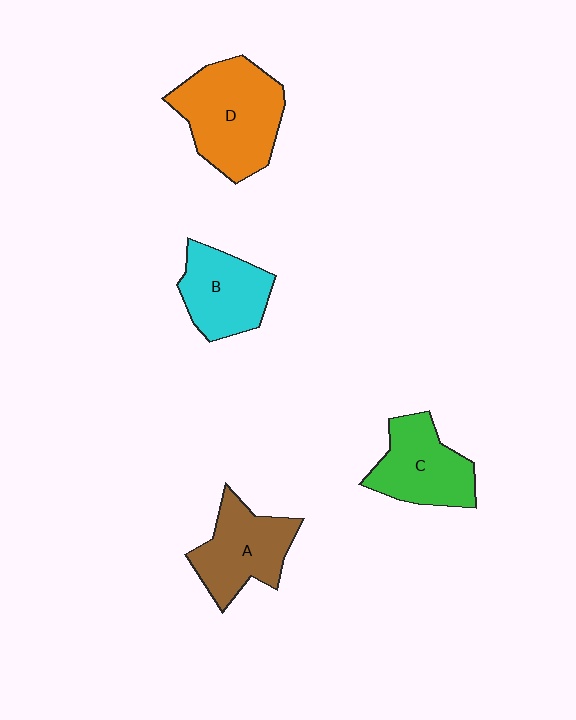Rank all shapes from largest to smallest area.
From largest to smallest: D (orange), A (brown), C (green), B (cyan).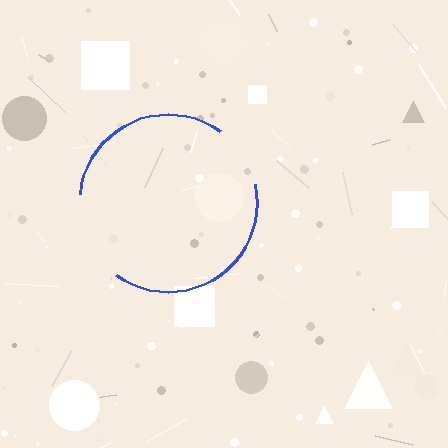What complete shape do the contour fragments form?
The contour fragments form a circle.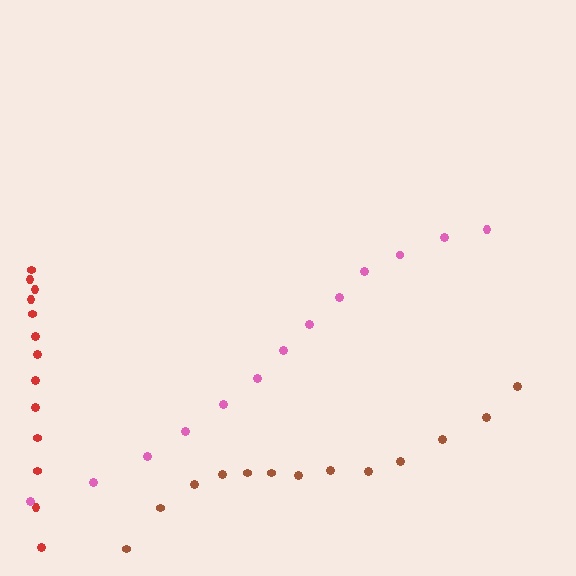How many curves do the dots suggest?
There are 3 distinct paths.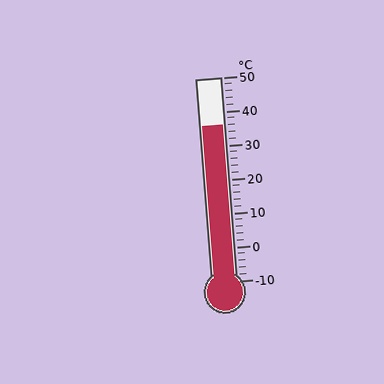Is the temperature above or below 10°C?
The temperature is above 10°C.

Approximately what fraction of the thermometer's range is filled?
The thermometer is filled to approximately 75% of its range.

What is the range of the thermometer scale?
The thermometer scale ranges from -10°C to 50°C.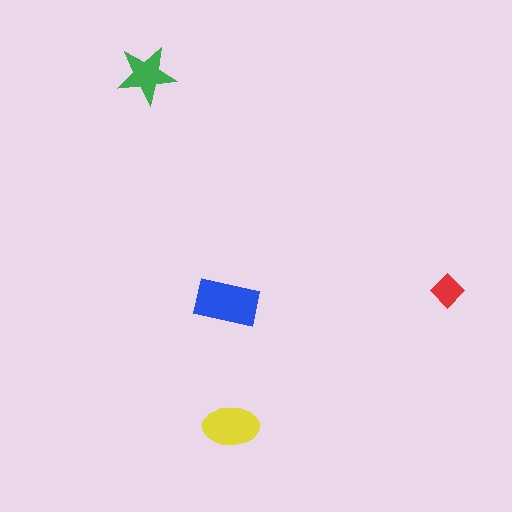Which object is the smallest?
The red diamond.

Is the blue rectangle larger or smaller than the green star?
Larger.